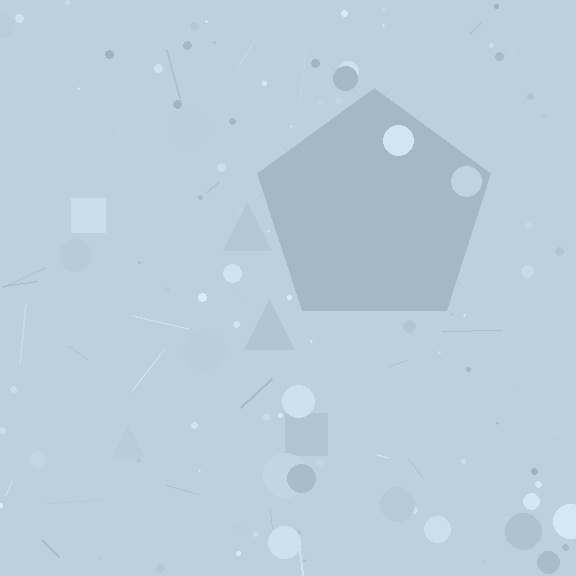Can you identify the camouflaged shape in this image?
The camouflaged shape is a pentagon.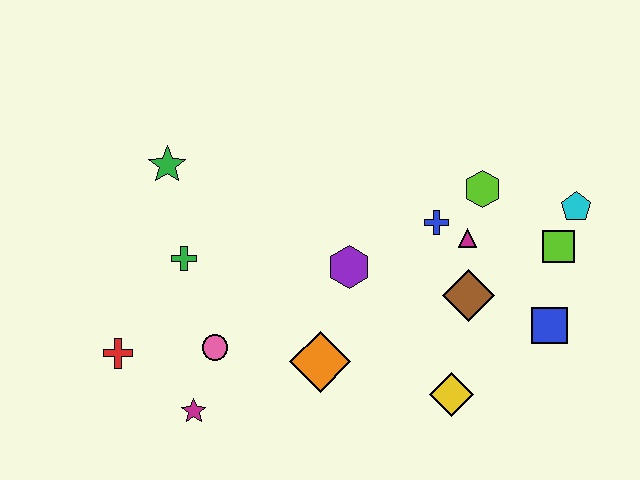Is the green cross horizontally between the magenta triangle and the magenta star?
No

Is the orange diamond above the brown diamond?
No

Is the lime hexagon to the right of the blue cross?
Yes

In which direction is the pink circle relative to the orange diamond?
The pink circle is to the left of the orange diamond.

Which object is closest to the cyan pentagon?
The lime square is closest to the cyan pentagon.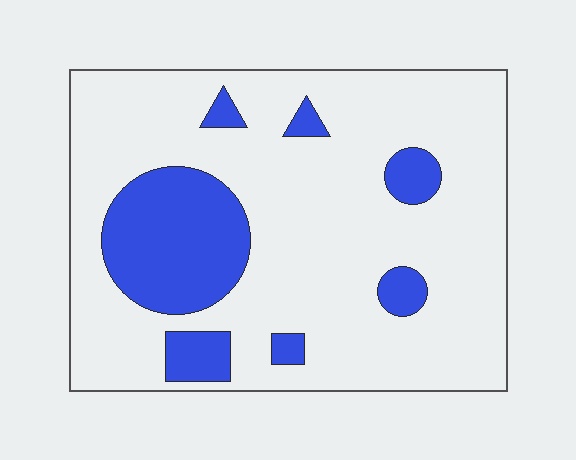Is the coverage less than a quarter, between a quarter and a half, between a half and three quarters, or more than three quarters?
Less than a quarter.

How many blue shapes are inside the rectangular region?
7.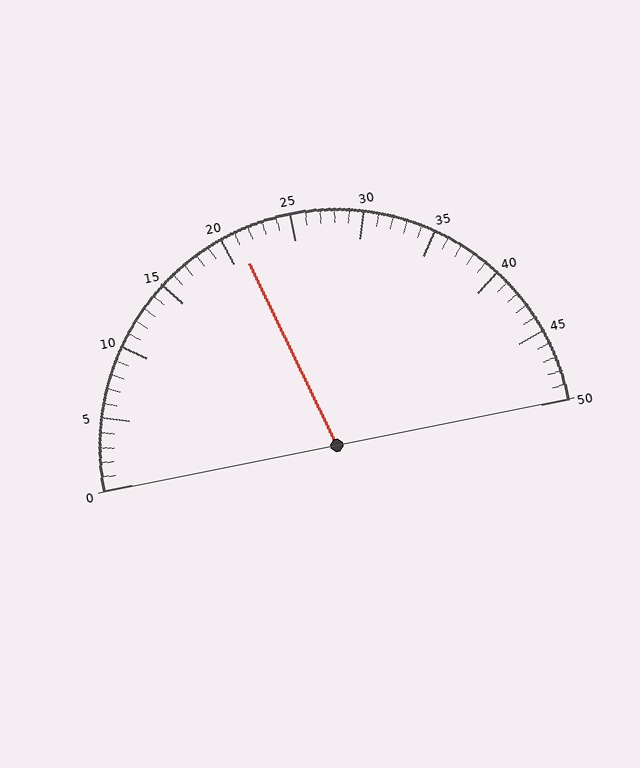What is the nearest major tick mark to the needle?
The nearest major tick mark is 20.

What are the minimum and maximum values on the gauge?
The gauge ranges from 0 to 50.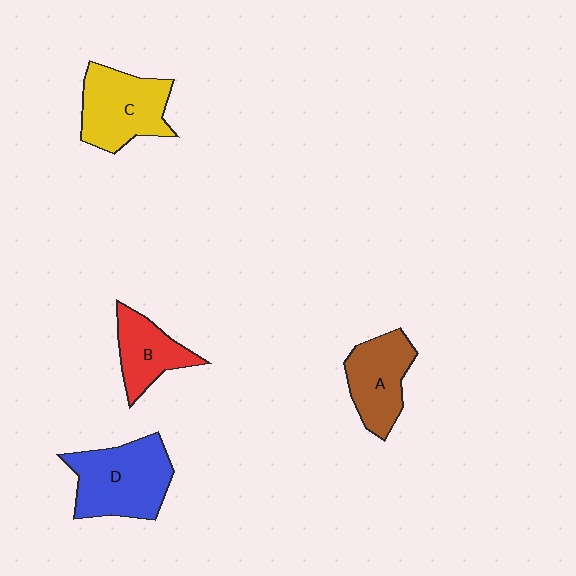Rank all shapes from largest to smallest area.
From largest to smallest: D (blue), C (yellow), A (brown), B (red).